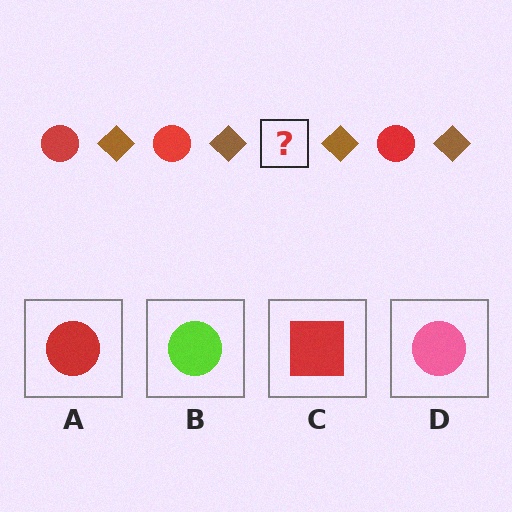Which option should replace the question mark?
Option A.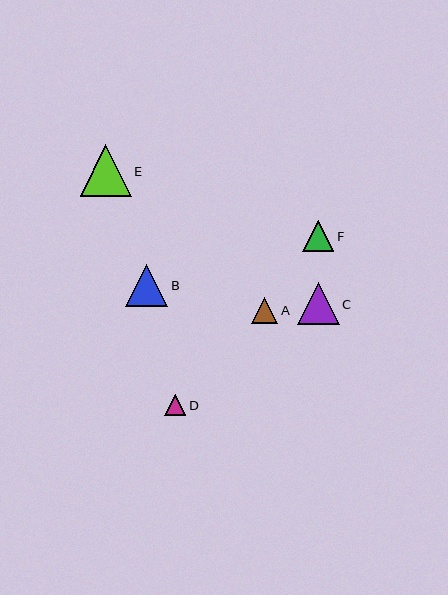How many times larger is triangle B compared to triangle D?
Triangle B is approximately 1.9 times the size of triangle D.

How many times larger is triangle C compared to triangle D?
Triangle C is approximately 1.9 times the size of triangle D.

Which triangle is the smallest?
Triangle D is the smallest with a size of approximately 22 pixels.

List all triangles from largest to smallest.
From largest to smallest: E, B, C, F, A, D.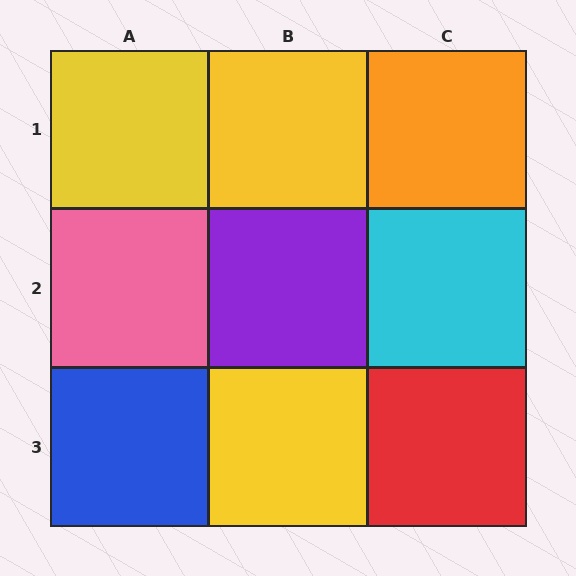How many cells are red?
1 cell is red.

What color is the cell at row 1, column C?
Orange.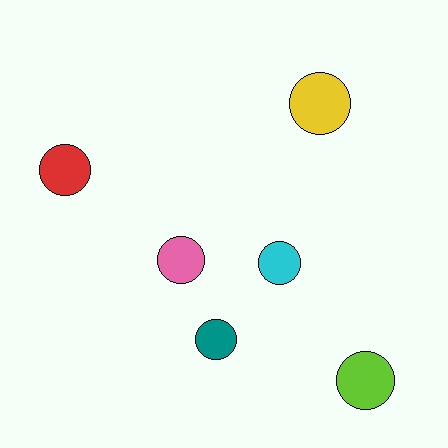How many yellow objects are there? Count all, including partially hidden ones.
There is 1 yellow object.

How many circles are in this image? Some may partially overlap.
There are 6 circles.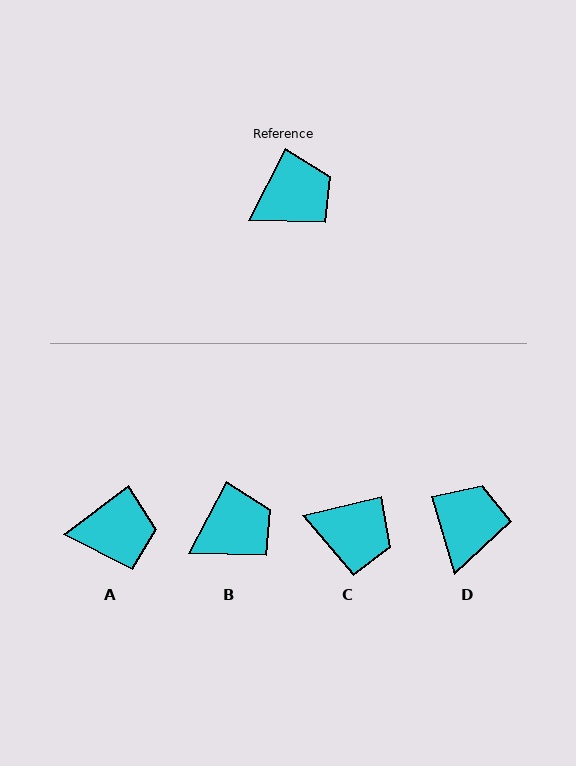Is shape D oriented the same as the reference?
No, it is off by about 44 degrees.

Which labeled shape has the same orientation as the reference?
B.